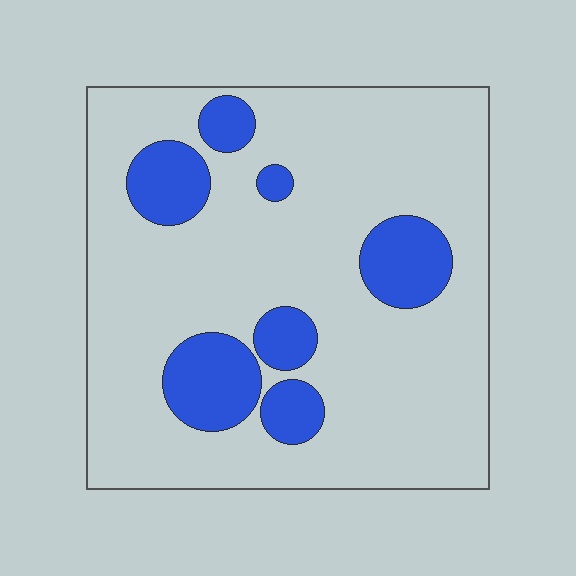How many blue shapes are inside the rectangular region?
7.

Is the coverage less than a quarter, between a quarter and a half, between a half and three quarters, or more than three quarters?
Less than a quarter.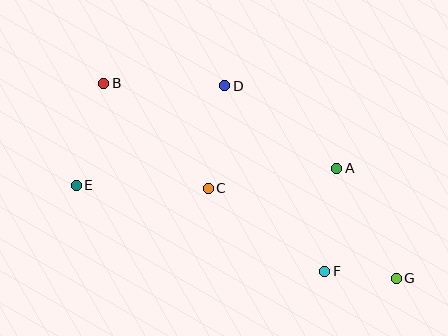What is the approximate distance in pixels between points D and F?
The distance between D and F is approximately 211 pixels.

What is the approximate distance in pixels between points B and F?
The distance between B and F is approximately 290 pixels.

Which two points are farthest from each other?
Points B and G are farthest from each other.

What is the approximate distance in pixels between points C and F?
The distance between C and F is approximately 143 pixels.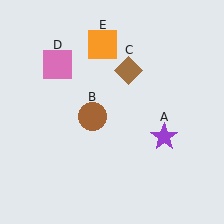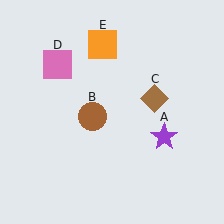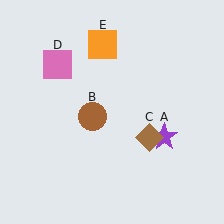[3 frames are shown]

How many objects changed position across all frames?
1 object changed position: brown diamond (object C).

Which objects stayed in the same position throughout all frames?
Purple star (object A) and brown circle (object B) and pink square (object D) and orange square (object E) remained stationary.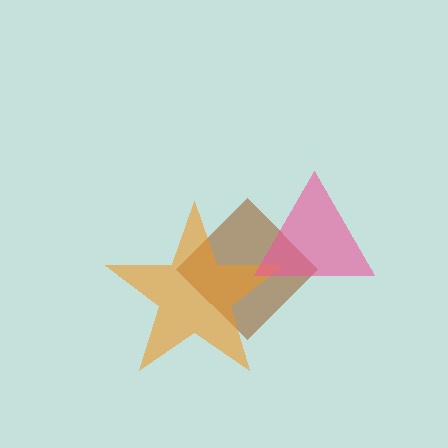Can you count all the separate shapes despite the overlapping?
Yes, there are 3 separate shapes.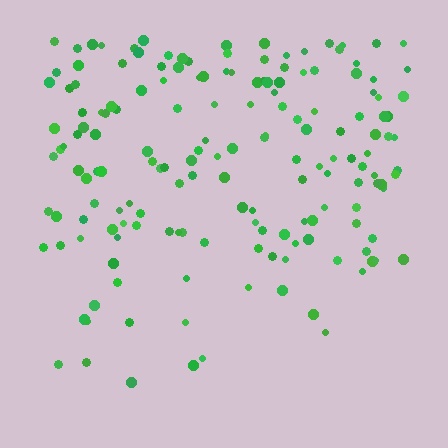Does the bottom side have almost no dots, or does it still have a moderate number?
Still a moderate number, just noticeably fewer than the top.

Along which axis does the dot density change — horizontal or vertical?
Vertical.